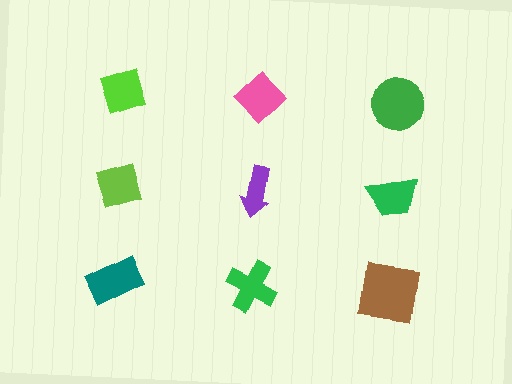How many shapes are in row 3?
3 shapes.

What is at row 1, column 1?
A lime diamond.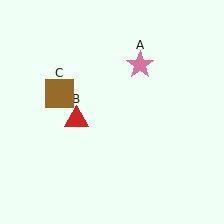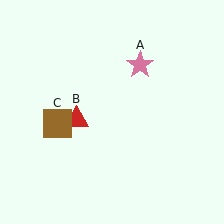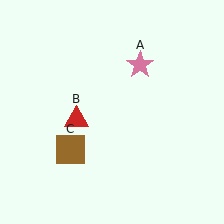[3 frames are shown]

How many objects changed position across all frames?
1 object changed position: brown square (object C).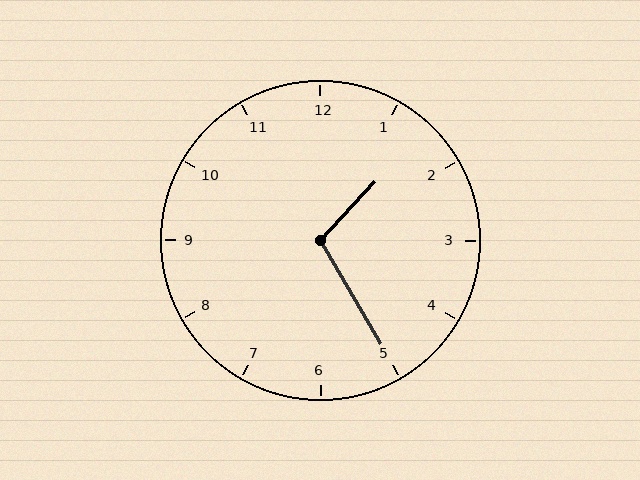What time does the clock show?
1:25.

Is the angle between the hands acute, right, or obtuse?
It is obtuse.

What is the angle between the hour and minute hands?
Approximately 108 degrees.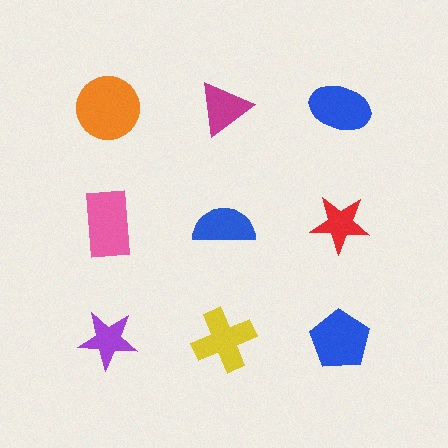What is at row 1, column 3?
A blue ellipse.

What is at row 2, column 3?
A red star.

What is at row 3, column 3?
A blue pentagon.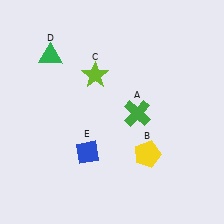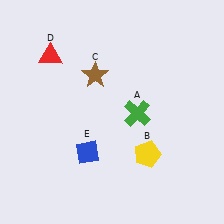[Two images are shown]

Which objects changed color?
C changed from lime to brown. D changed from green to red.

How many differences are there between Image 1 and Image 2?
There are 2 differences between the two images.